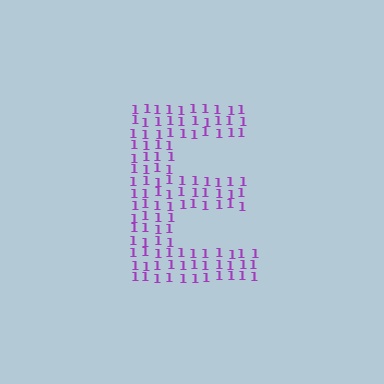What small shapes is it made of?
It is made of small digit 1's.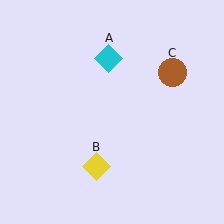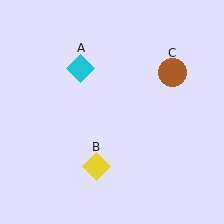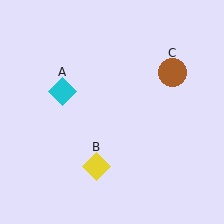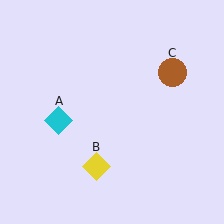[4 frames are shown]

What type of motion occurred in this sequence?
The cyan diamond (object A) rotated counterclockwise around the center of the scene.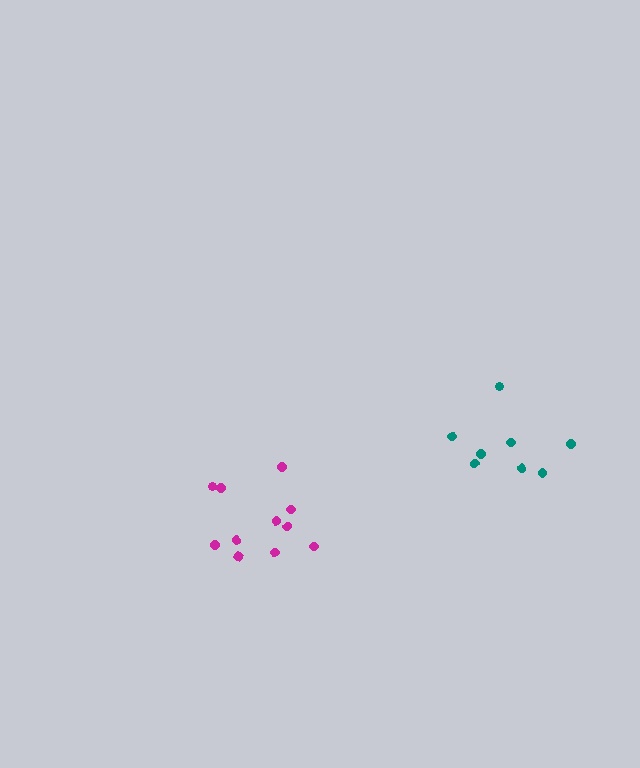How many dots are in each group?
Group 1: 8 dots, Group 2: 11 dots (19 total).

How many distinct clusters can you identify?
There are 2 distinct clusters.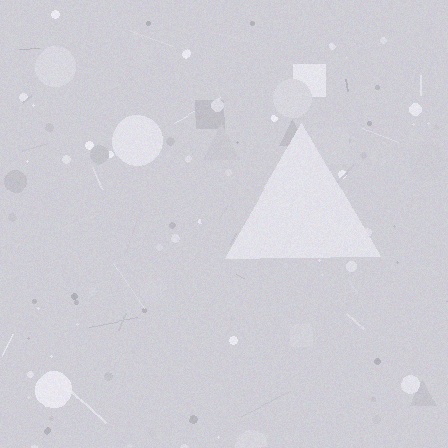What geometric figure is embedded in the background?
A triangle is embedded in the background.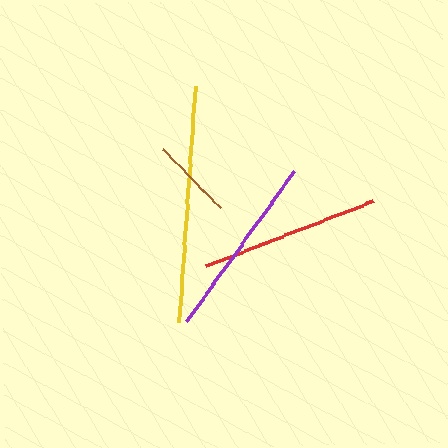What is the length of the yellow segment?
The yellow segment is approximately 236 pixels long.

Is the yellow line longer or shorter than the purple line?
The yellow line is longer than the purple line.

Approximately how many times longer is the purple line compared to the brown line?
The purple line is approximately 2.3 times the length of the brown line.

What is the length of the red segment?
The red segment is approximately 180 pixels long.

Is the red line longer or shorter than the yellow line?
The yellow line is longer than the red line.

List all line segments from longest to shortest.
From longest to shortest: yellow, purple, red, brown.